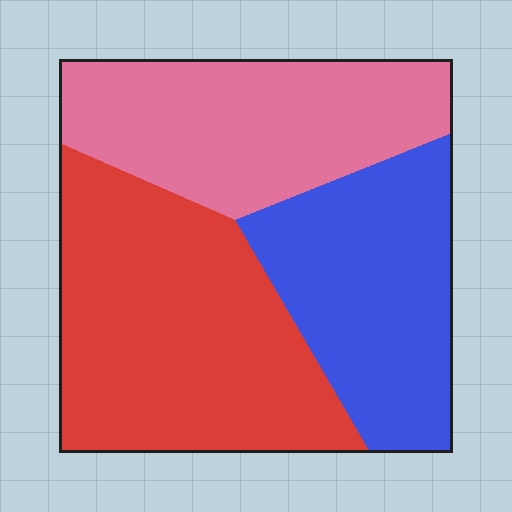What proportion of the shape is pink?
Pink takes up about one third (1/3) of the shape.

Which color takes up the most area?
Red, at roughly 40%.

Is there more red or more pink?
Red.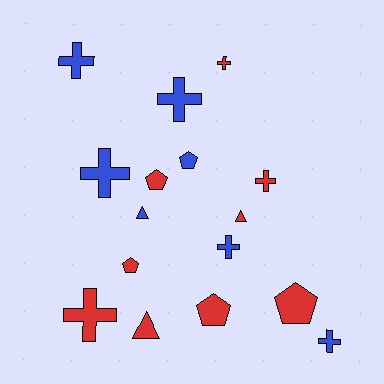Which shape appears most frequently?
Cross, with 8 objects.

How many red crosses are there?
There are 3 red crosses.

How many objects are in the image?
There are 16 objects.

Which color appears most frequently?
Red, with 9 objects.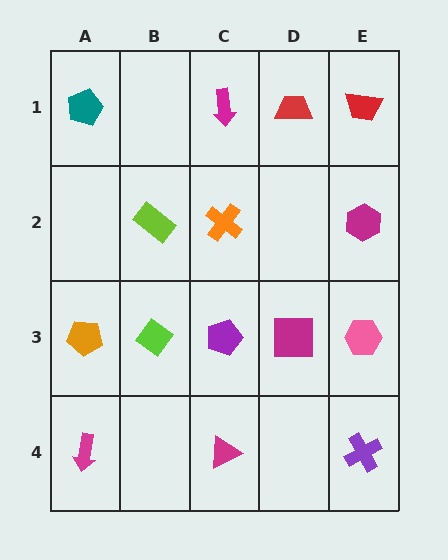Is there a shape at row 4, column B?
No, that cell is empty.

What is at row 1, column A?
A teal pentagon.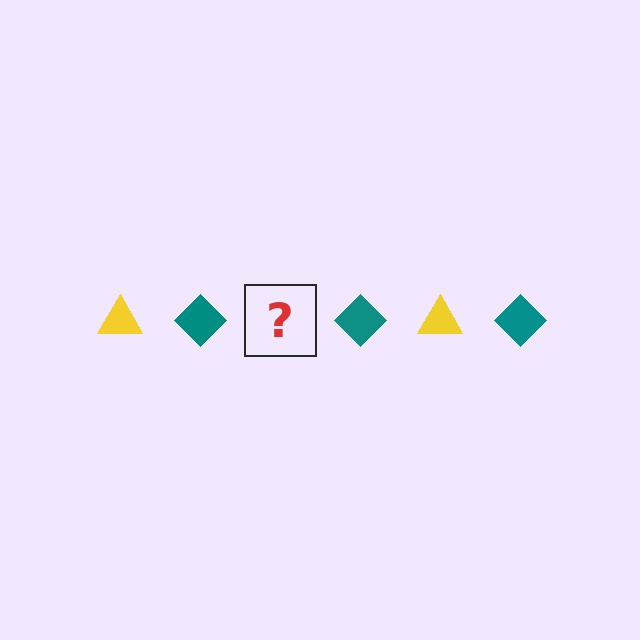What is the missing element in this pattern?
The missing element is a yellow triangle.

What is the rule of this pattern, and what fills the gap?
The rule is that the pattern alternates between yellow triangle and teal diamond. The gap should be filled with a yellow triangle.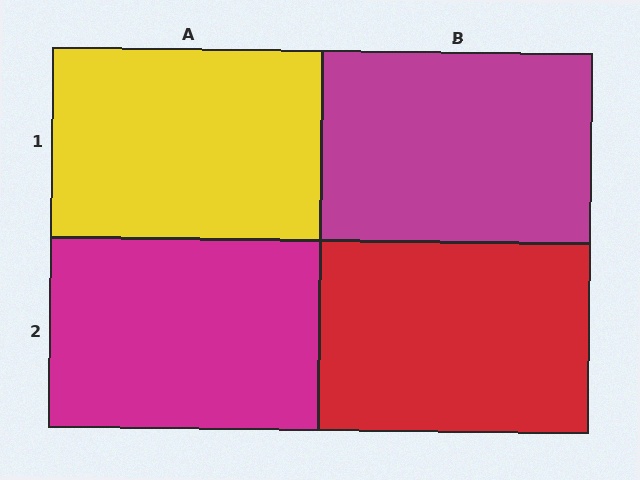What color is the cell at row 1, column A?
Yellow.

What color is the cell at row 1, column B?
Magenta.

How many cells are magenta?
2 cells are magenta.